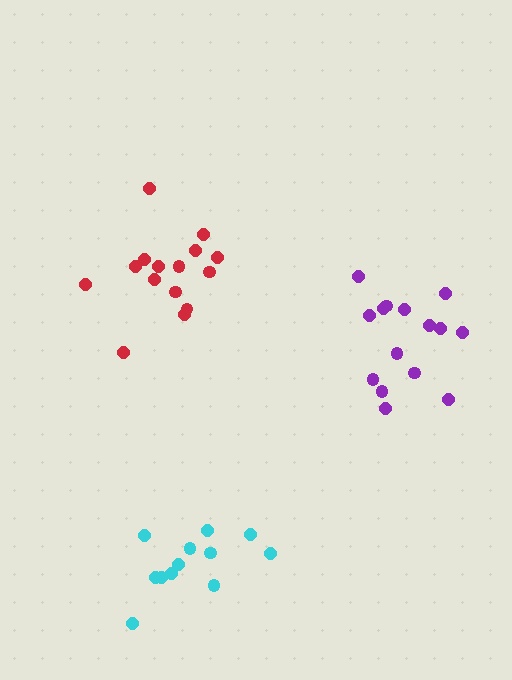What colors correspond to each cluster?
The clusters are colored: red, purple, cyan.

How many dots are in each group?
Group 1: 15 dots, Group 2: 15 dots, Group 3: 12 dots (42 total).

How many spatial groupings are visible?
There are 3 spatial groupings.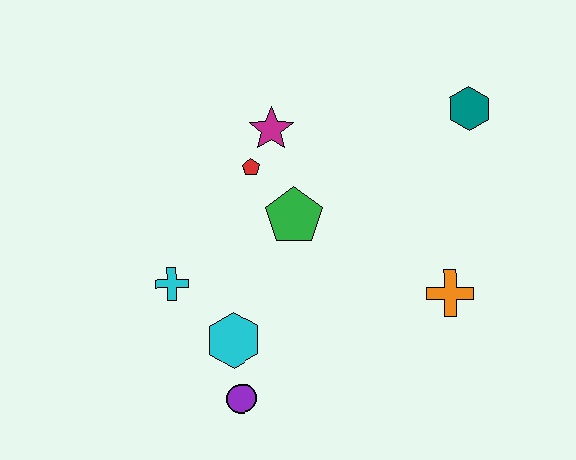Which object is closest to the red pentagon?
The magenta star is closest to the red pentagon.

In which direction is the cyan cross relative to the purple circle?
The cyan cross is above the purple circle.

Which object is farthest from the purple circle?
The teal hexagon is farthest from the purple circle.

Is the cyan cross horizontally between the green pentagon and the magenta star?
No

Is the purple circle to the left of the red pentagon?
Yes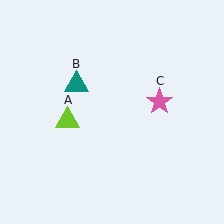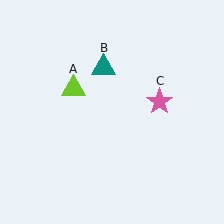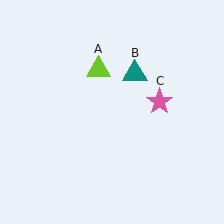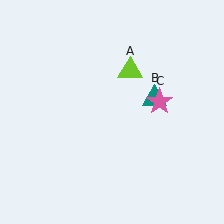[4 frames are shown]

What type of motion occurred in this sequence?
The lime triangle (object A), teal triangle (object B) rotated clockwise around the center of the scene.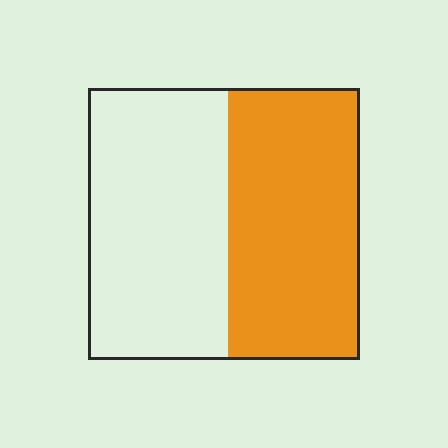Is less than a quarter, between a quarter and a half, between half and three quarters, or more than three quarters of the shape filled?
Between a quarter and a half.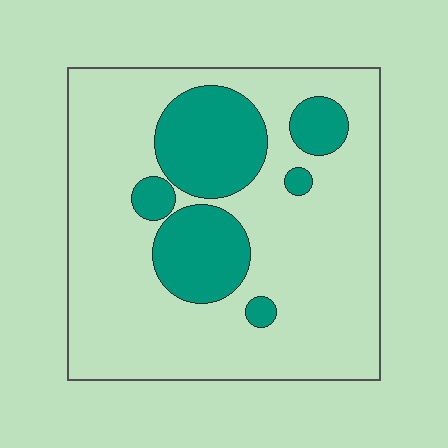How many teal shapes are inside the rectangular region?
6.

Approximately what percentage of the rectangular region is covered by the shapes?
Approximately 25%.